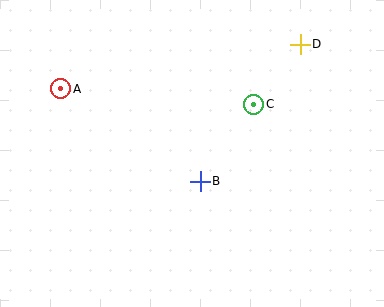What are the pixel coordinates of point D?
Point D is at (300, 44).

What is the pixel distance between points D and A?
The distance between D and A is 243 pixels.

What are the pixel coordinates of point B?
Point B is at (200, 181).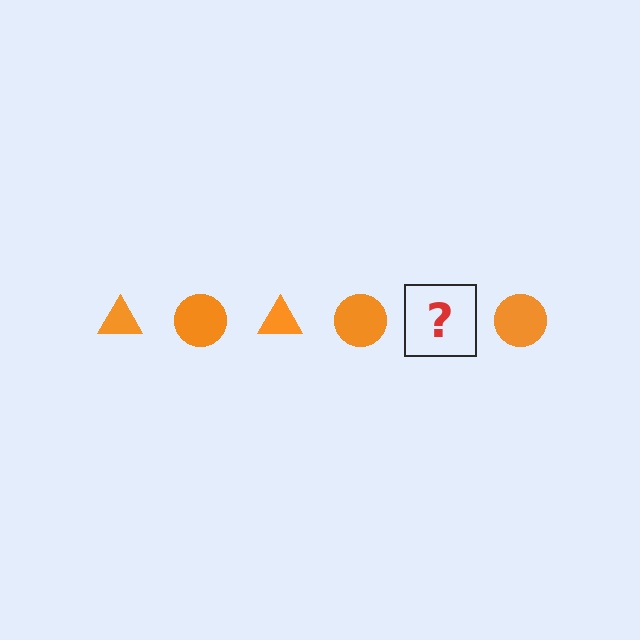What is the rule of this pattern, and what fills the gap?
The rule is that the pattern cycles through triangle, circle shapes in orange. The gap should be filled with an orange triangle.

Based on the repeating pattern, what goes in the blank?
The blank should be an orange triangle.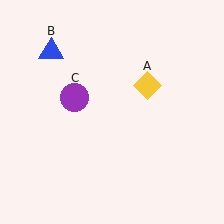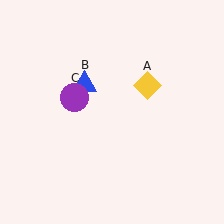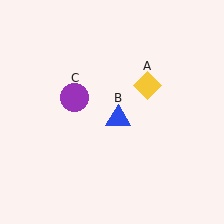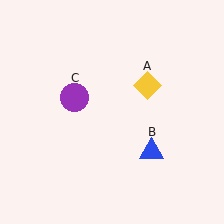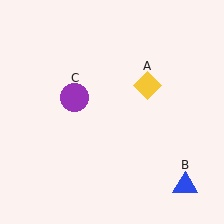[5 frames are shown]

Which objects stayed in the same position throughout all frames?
Yellow diamond (object A) and purple circle (object C) remained stationary.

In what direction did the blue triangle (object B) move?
The blue triangle (object B) moved down and to the right.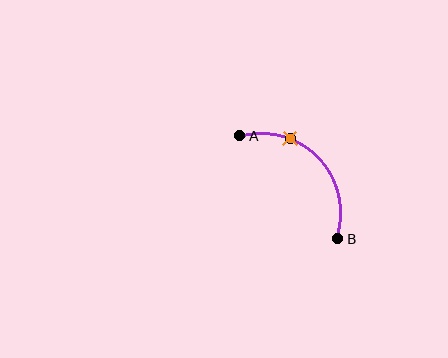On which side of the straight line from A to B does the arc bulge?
The arc bulges above and to the right of the straight line connecting A and B.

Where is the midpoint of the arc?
The arc midpoint is the point on the curve farthest from the straight line joining A and B. It sits above and to the right of that line.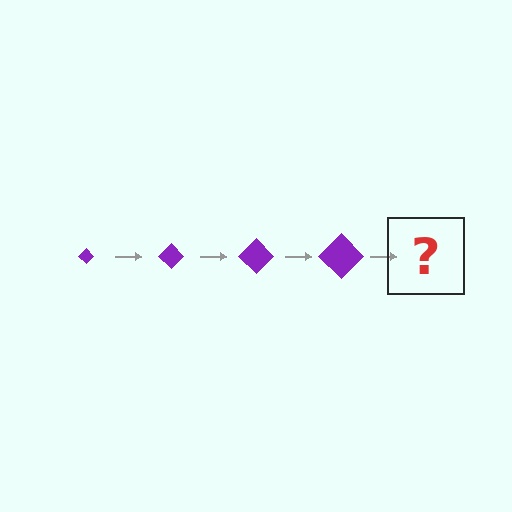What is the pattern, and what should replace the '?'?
The pattern is that the diamond gets progressively larger each step. The '?' should be a purple diamond, larger than the previous one.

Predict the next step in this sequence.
The next step is a purple diamond, larger than the previous one.